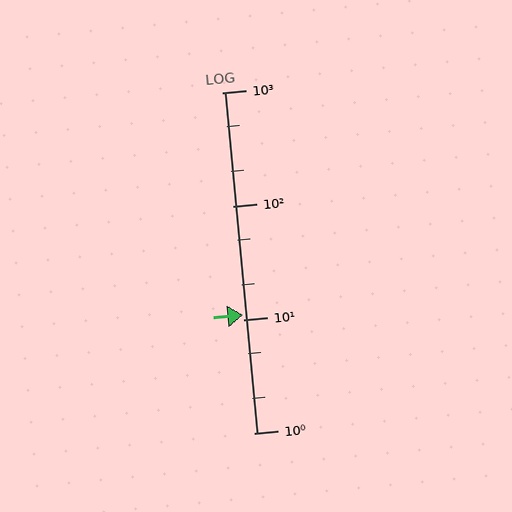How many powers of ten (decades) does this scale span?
The scale spans 3 decades, from 1 to 1000.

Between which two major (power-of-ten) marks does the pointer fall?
The pointer is between 10 and 100.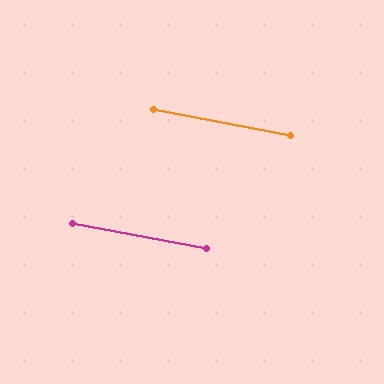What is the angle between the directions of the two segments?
Approximately 0 degrees.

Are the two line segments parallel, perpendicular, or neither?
Parallel — their directions differ by only 0.5°.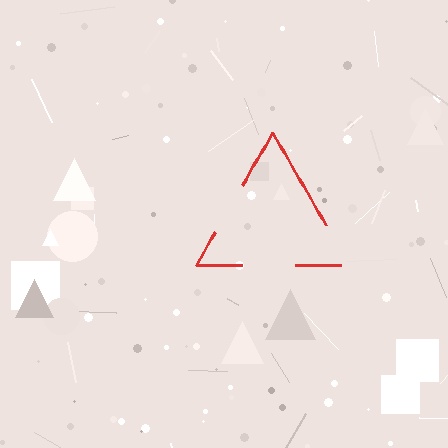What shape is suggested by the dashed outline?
The dashed outline suggests a triangle.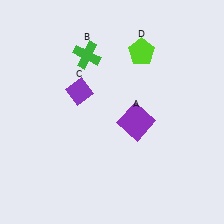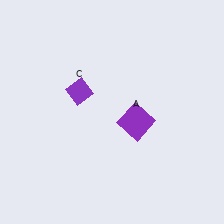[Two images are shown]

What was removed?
The lime pentagon (D), the green cross (B) were removed in Image 2.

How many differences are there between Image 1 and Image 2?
There are 2 differences between the two images.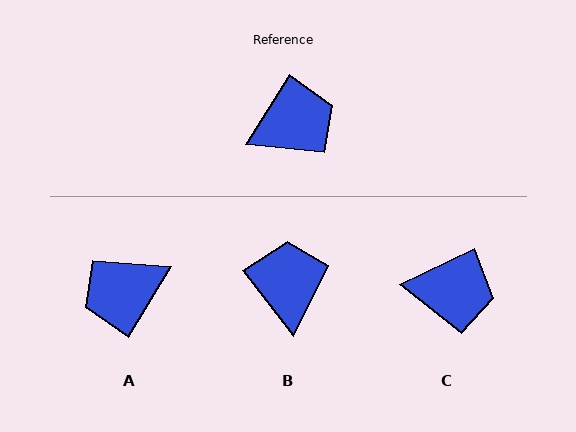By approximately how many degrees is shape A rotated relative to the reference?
Approximately 179 degrees clockwise.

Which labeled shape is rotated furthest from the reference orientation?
A, about 179 degrees away.